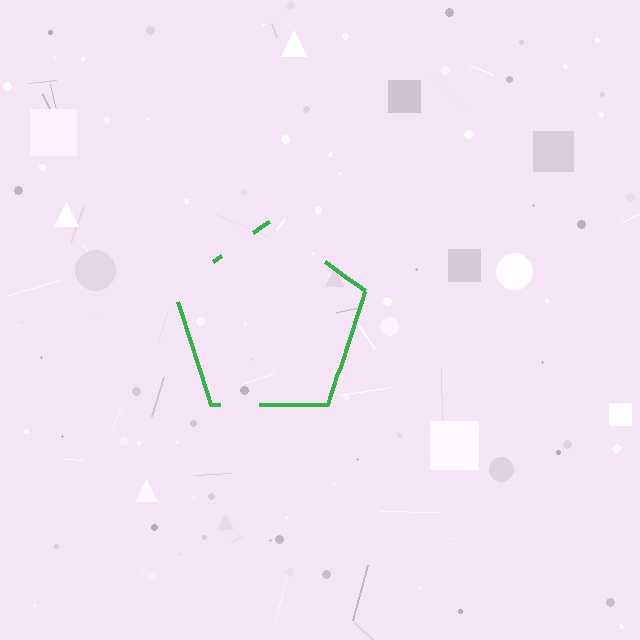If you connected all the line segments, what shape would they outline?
They would outline a pentagon.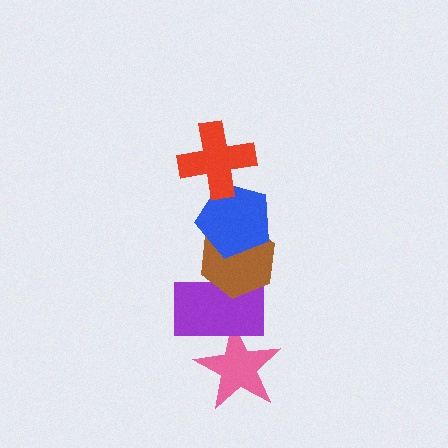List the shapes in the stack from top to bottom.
From top to bottom: the red cross, the blue pentagon, the brown hexagon, the purple rectangle, the pink star.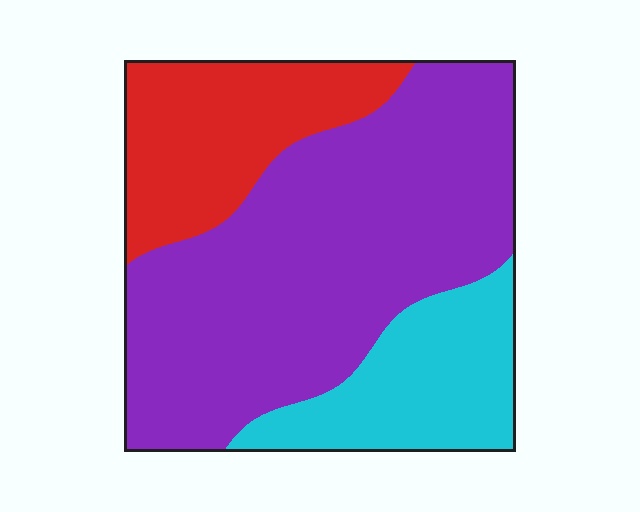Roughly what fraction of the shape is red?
Red takes up about one fifth (1/5) of the shape.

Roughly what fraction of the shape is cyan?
Cyan covers roughly 20% of the shape.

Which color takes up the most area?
Purple, at roughly 60%.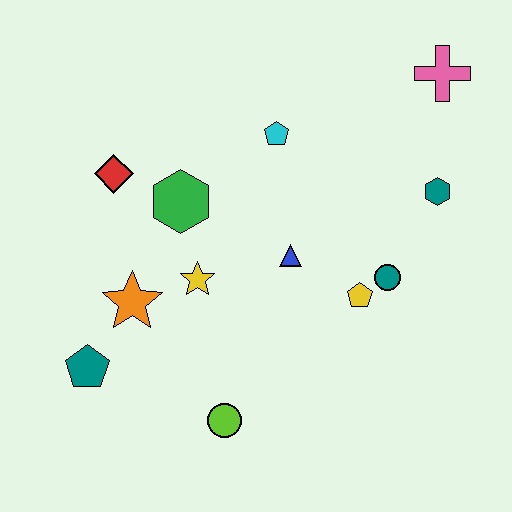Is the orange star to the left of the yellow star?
Yes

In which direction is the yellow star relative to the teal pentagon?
The yellow star is to the right of the teal pentagon.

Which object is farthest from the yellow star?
The pink cross is farthest from the yellow star.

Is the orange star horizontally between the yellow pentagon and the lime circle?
No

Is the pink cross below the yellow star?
No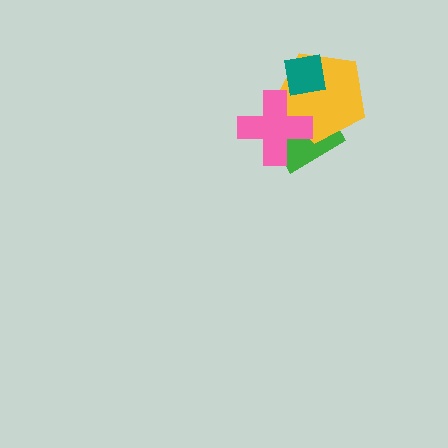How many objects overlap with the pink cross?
2 objects overlap with the pink cross.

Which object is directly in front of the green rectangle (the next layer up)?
The yellow pentagon is directly in front of the green rectangle.